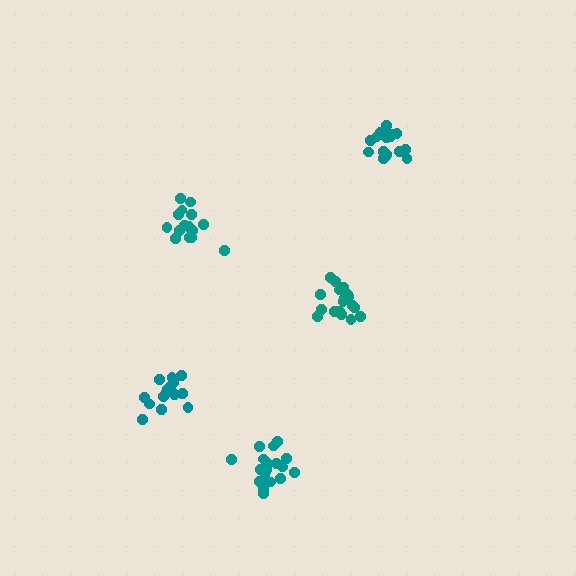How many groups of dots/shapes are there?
There are 5 groups.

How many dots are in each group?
Group 1: 16 dots, Group 2: 15 dots, Group 3: 19 dots, Group 4: 21 dots, Group 5: 18 dots (89 total).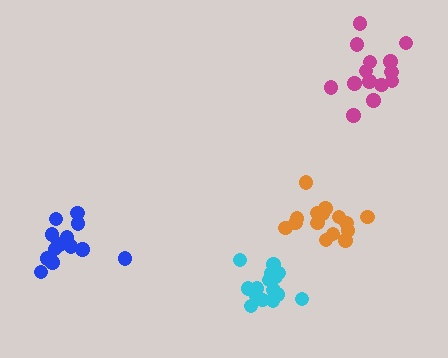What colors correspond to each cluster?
The clusters are colored: cyan, magenta, blue, orange.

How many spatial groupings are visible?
There are 4 spatial groupings.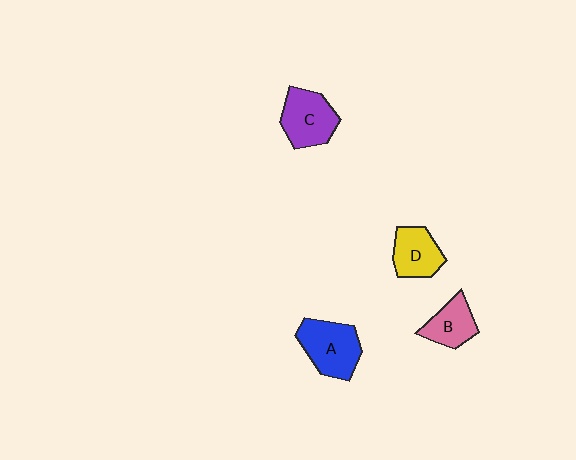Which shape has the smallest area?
Shape B (pink).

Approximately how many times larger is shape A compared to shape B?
Approximately 1.5 times.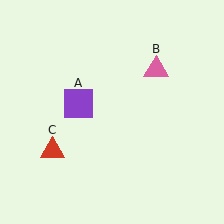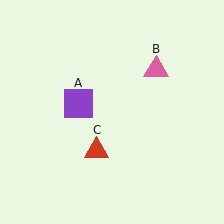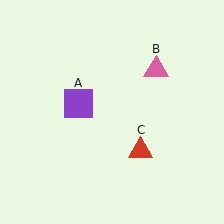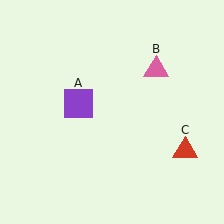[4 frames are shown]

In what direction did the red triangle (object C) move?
The red triangle (object C) moved right.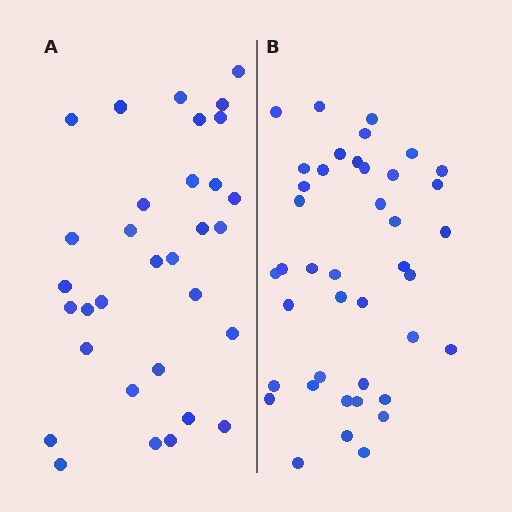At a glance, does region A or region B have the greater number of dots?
Region B (the right region) has more dots.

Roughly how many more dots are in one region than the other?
Region B has roughly 8 or so more dots than region A.